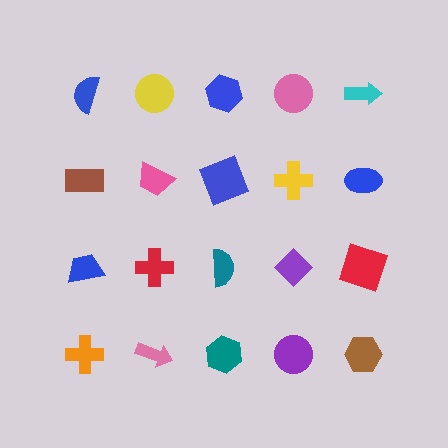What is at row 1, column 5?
A cyan arrow.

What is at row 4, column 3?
A teal hexagon.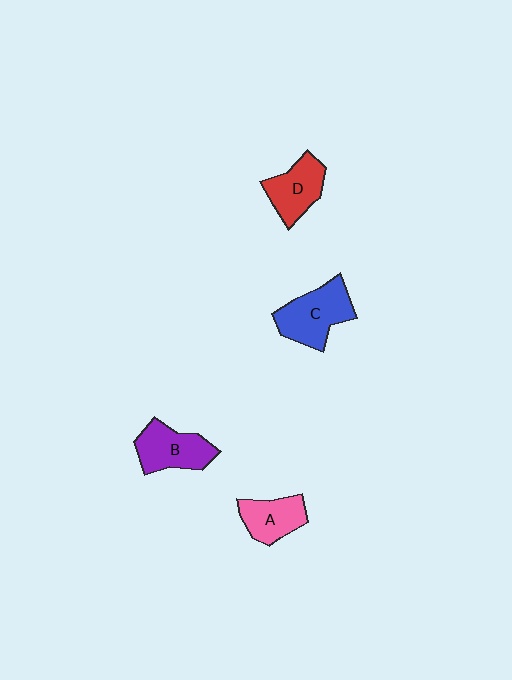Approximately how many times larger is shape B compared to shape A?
Approximately 1.2 times.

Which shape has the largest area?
Shape C (blue).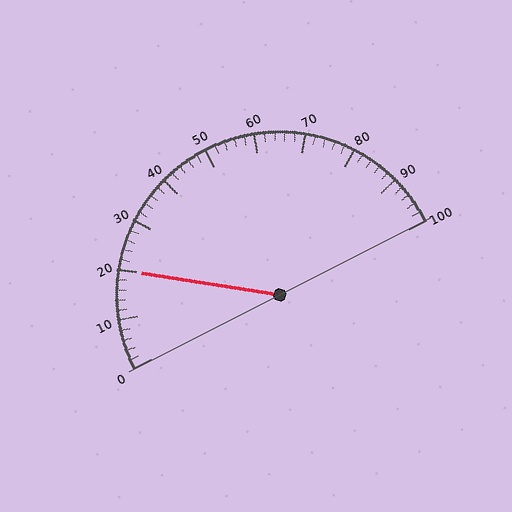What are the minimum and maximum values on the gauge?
The gauge ranges from 0 to 100.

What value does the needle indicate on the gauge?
The needle indicates approximately 20.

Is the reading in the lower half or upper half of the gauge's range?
The reading is in the lower half of the range (0 to 100).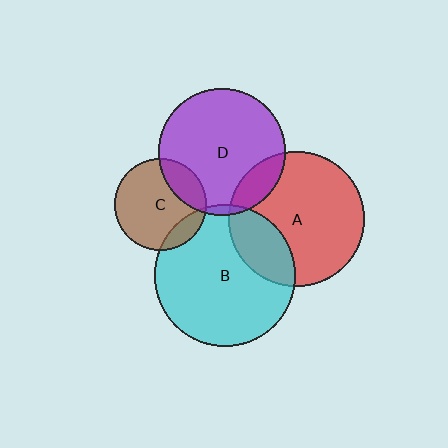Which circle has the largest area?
Circle B (cyan).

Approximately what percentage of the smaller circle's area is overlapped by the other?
Approximately 20%.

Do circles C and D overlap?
Yes.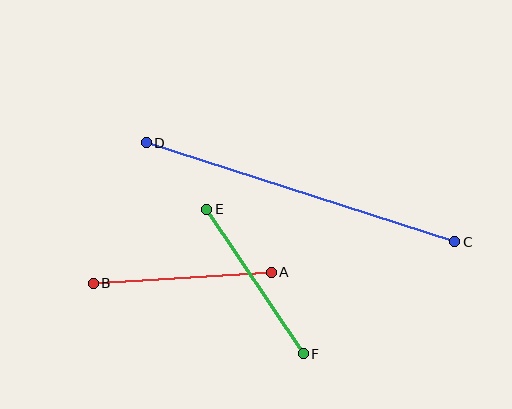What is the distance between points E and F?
The distance is approximately 173 pixels.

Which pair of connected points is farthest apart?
Points C and D are farthest apart.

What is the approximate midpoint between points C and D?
The midpoint is at approximately (300, 192) pixels.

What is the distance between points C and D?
The distance is approximately 324 pixels.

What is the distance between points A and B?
The distance is approximately 178 pixels.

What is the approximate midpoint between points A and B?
The midpoint is at approximately (182, 278) pixels.